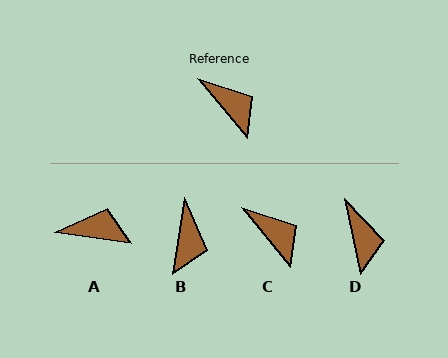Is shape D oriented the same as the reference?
No, it is off by about 28 degrees.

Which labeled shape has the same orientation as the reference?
C.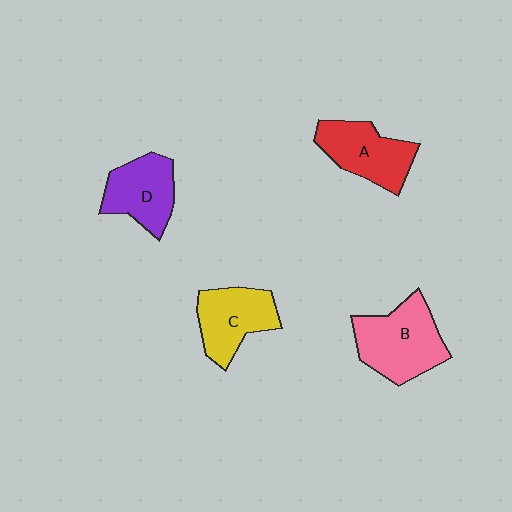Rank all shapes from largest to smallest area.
From largest to smallest: B (pink), A (red), C (yellow), D (purple).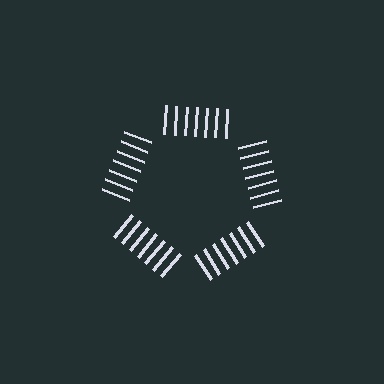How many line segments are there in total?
35 — 7 along each of the 5 edges.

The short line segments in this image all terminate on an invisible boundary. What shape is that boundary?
An illusory pentagon — the line segments terminate on its edges but no continuous stroke is drawn.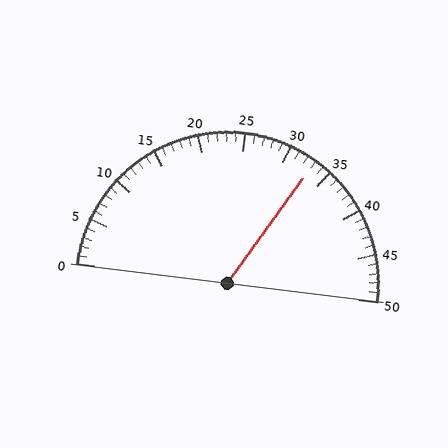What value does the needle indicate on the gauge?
The needle indicates approximately 33.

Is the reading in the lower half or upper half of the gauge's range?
The reading is in the upper half of the range (0 to 50).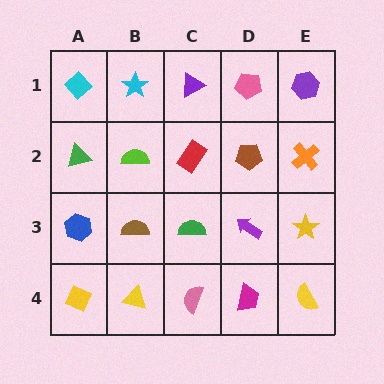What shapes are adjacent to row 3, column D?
A brown pentagon (row 2, column D), a magenta trapezoid (row 4, column D), a green semicircle (row 3, column C), a yellow star (row 3, column E).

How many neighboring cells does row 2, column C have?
4.